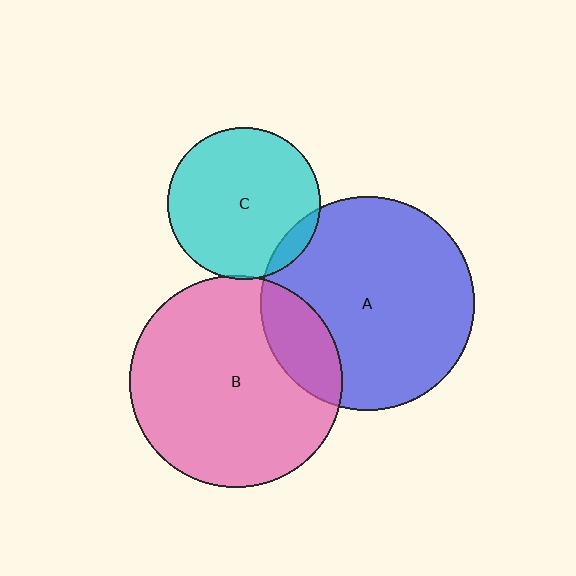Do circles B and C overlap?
Yes.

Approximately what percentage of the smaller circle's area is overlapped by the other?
Approximately 5%.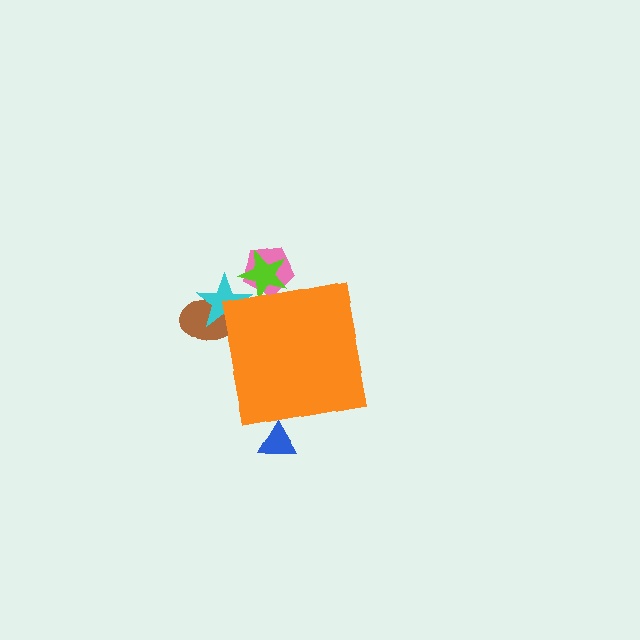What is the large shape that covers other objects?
An orange square.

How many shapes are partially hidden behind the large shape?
5 shapes are partially hidden.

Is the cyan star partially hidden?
Yes, the cyan star is partially hidden behind the orange square.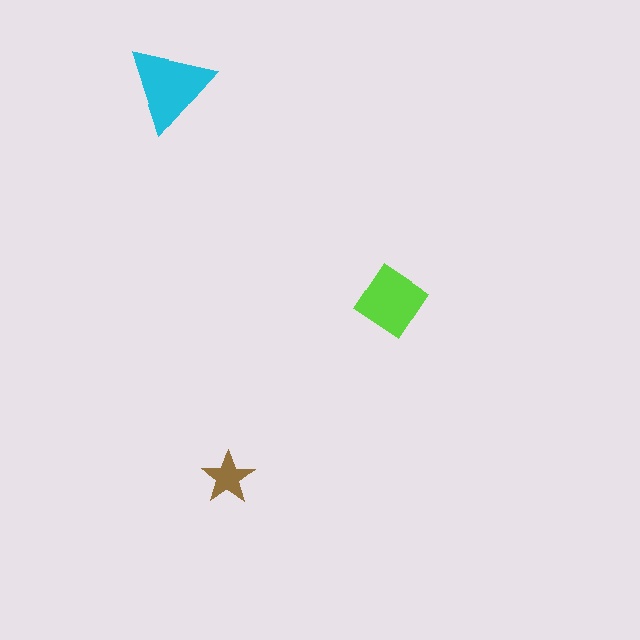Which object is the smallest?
The brown star.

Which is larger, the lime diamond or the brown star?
The lime diamond.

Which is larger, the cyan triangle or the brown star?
The cyan triangle.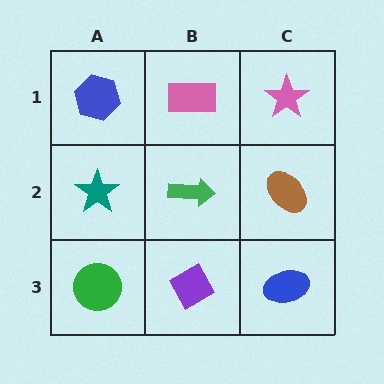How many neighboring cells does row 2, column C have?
3.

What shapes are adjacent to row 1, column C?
A brown ellipse (row 2, column C), a pink rectangle (row 1, column B).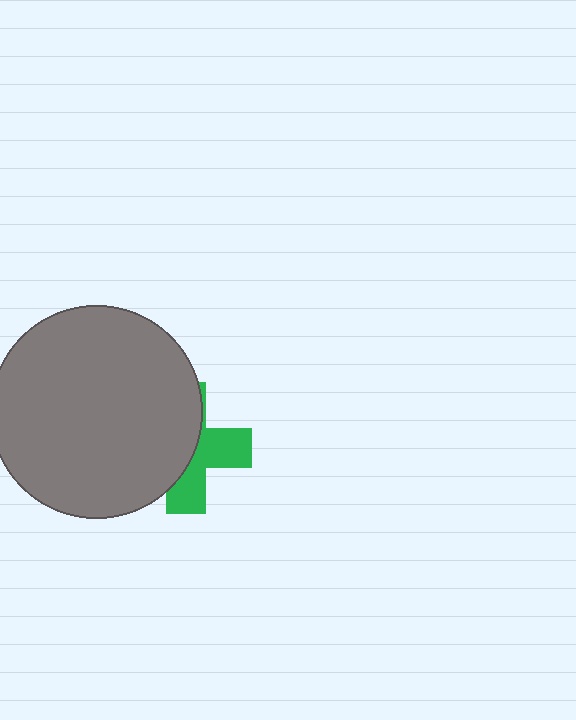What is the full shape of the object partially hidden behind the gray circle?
The partially hidden object is a green cross.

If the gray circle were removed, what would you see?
You would see the complete green cross.